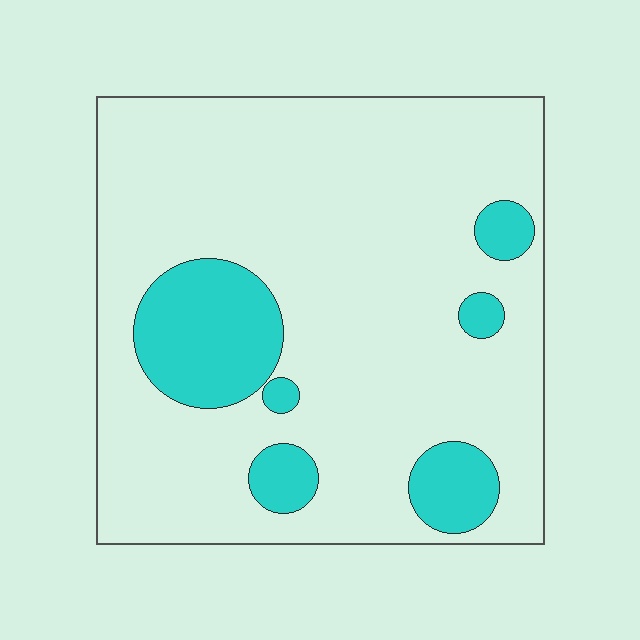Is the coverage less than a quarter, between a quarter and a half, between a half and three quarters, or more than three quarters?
Less than a quarter.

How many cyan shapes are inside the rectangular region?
6.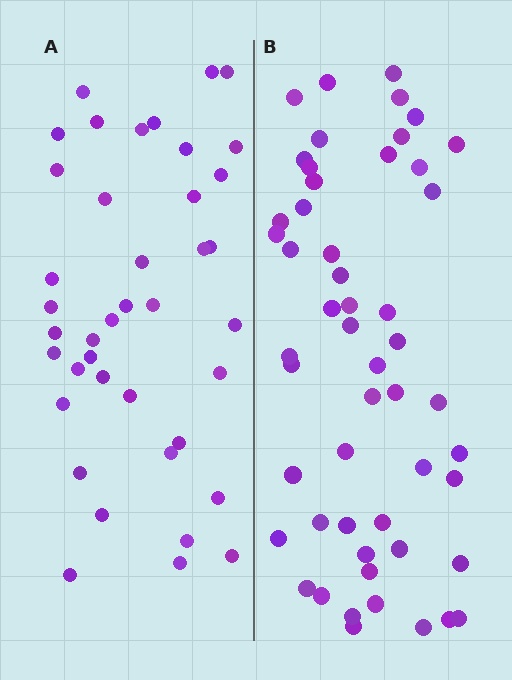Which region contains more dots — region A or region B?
Region B (the right region) has more dots.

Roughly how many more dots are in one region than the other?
Region B has roughly 12 or so more dots than region A.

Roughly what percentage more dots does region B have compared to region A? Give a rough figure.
About 30% more.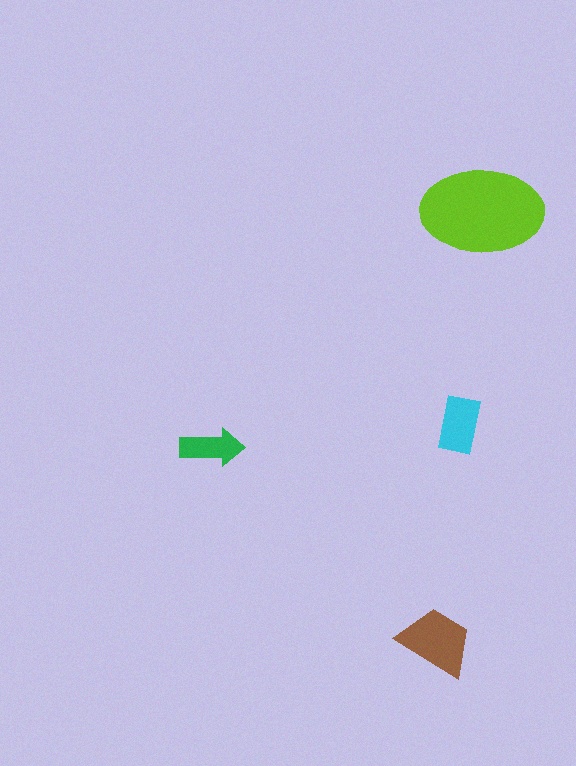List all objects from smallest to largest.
The green arrow, the cyan rectangle, the brown trapezoid, the lime ellipse.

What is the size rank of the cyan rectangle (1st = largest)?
3rd.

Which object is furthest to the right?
The lime ellipse is rightmost.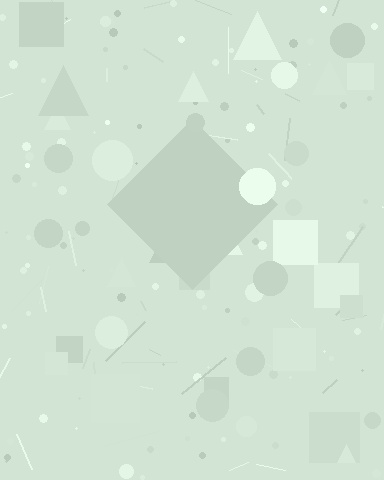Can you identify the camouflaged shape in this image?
The camouflaged shape is a diamond.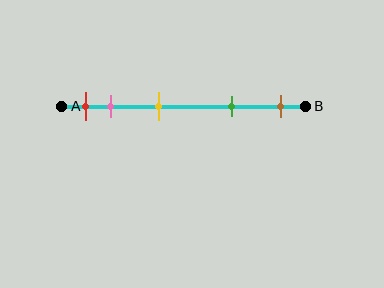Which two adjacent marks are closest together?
The red and pink marks are the closest adjacent pair.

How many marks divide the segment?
There are 5 marks dividing the segment.